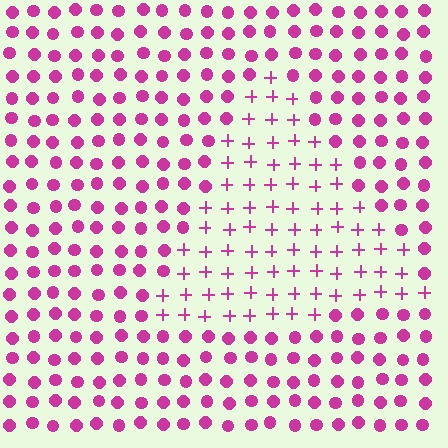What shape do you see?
I see a triangle.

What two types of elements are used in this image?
The image uses plus signs inside the triangle region and circles outside it.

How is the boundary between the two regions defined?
The boundary is defined by a change in element shape: plus signs inside vs. circles outside. All elements share the same color and spacing.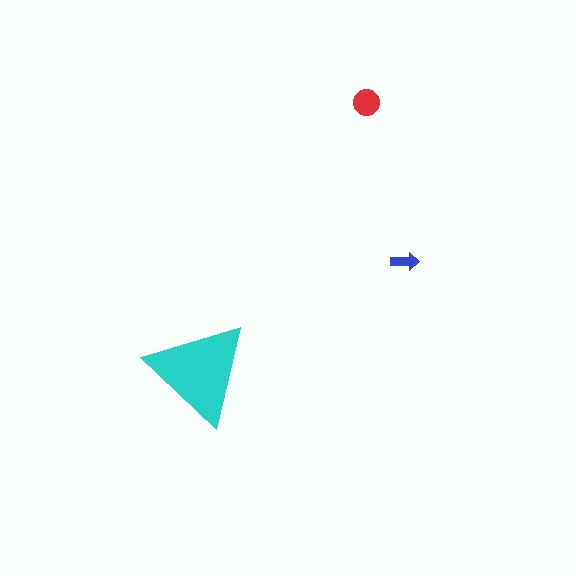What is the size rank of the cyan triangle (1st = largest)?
1st.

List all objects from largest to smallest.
The cyan triangle, the red circle, the blue arrow.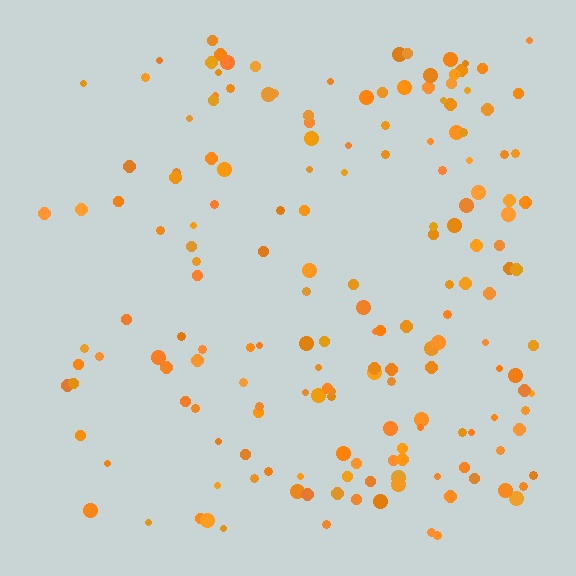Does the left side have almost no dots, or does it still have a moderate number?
Still a moderate number, just noticeably fewer than the right.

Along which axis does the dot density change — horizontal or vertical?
Horizontal.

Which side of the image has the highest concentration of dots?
The right.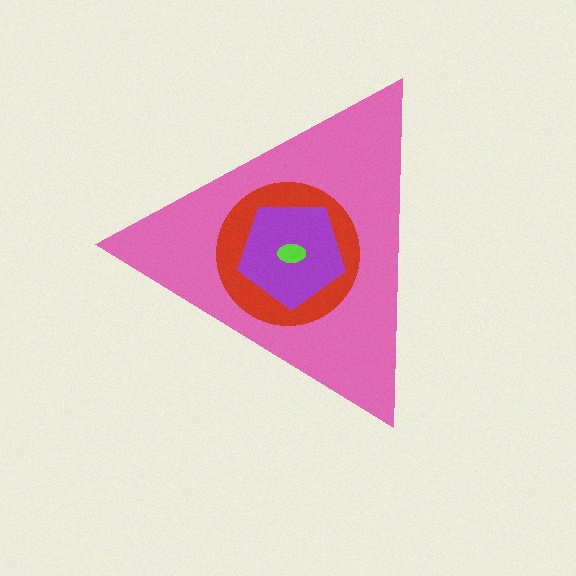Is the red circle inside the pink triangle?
Yes.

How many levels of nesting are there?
4.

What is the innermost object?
The lime ellipse.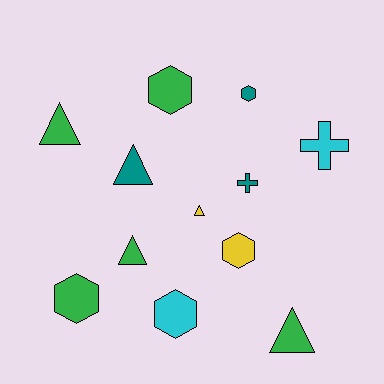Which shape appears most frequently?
Triangle, with 5 objects.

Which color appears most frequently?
Green, with 5 objects.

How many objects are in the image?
There are 12 objects.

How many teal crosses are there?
There is 1 teal cross.